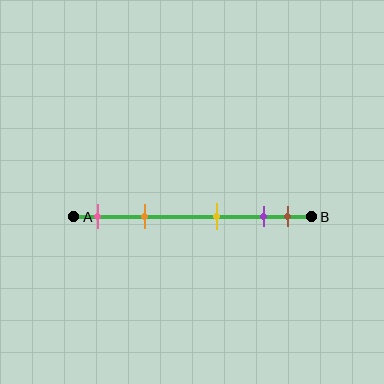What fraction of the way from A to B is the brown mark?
The brown mark is approximately 90% (0.9) of the way from A to B.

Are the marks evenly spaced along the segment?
No, the marks are not evenly spaced.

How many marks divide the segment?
There are 5 marks dividing the segment.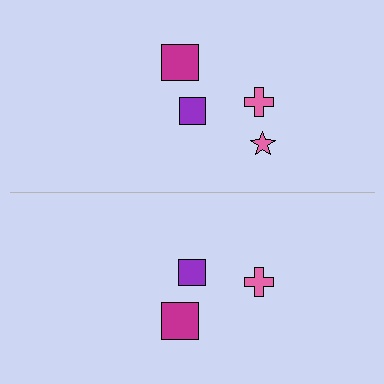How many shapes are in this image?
There are 7 shapes in this image.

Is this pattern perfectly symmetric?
No, the pattern is not perfectly symmetric. A pink star is missing from the bottom side.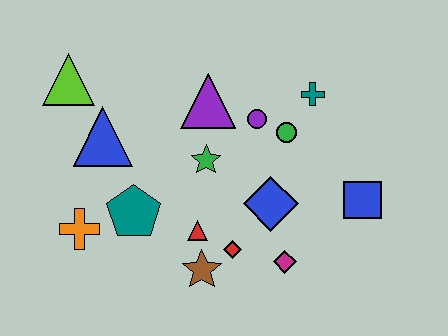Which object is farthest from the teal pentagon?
The blue square is farthest from the teal pentagon.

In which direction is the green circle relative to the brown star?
The green circle is above the brown star.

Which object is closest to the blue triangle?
The lime triangle is closest to the blue triangle.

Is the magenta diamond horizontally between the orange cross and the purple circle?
No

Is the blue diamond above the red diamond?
Yes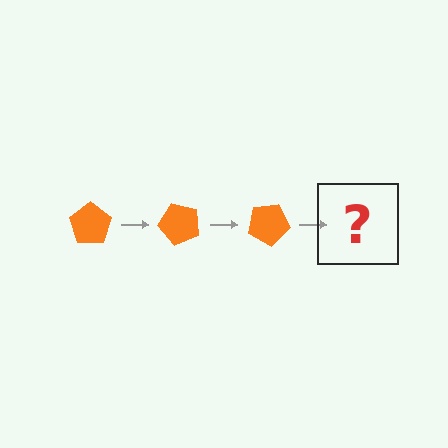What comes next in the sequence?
The next element should be an orange pentagon rotated 150 degrees.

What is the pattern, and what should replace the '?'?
The pattern is that the pentagon rotates 50 degrees each step. The '?' should be an orange pentagon rotated 150 degrees.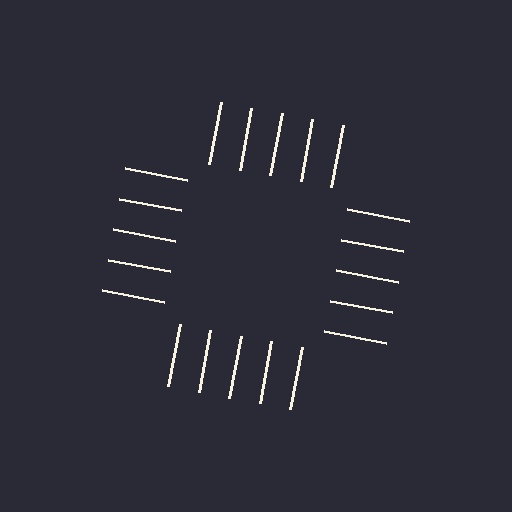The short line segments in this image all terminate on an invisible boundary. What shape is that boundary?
An illusory square — the line segments terminate on its edges but no continuous stroke is drawn.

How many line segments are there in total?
20 — 5 along each of the 4 edges.